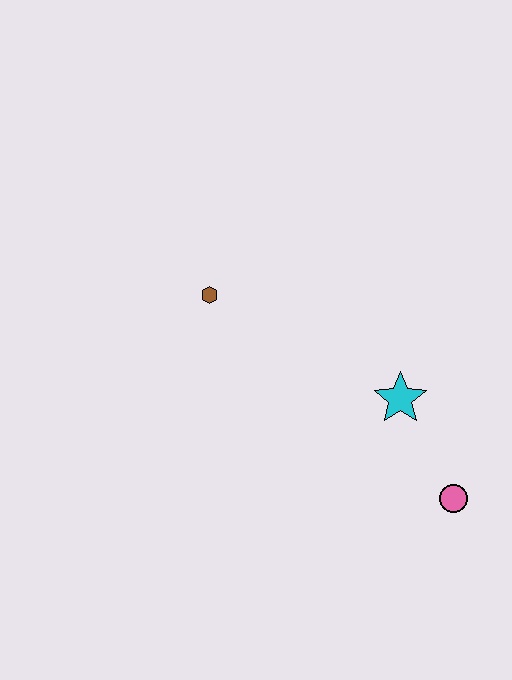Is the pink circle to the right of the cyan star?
Yes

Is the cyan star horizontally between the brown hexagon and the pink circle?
Yes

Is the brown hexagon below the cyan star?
No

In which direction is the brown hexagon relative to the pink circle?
The brown hexagon is to the left of the pink circle.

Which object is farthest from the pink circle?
The brown hexagon is farthest from the pink circle.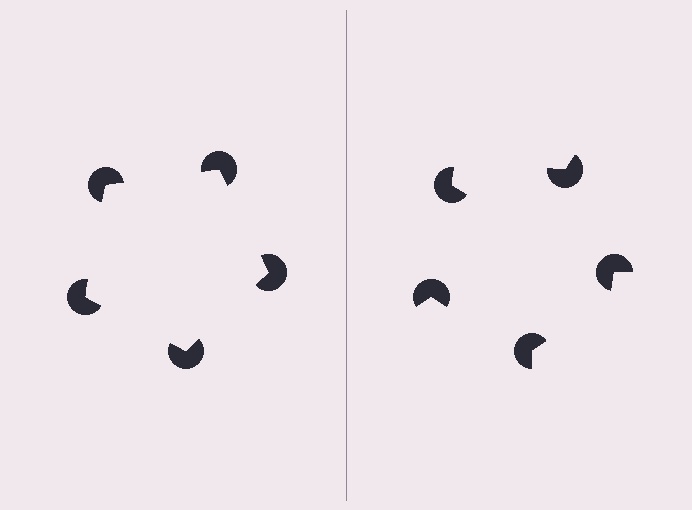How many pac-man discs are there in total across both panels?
10 — 5 on each side.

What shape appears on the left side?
An illusory pentagon.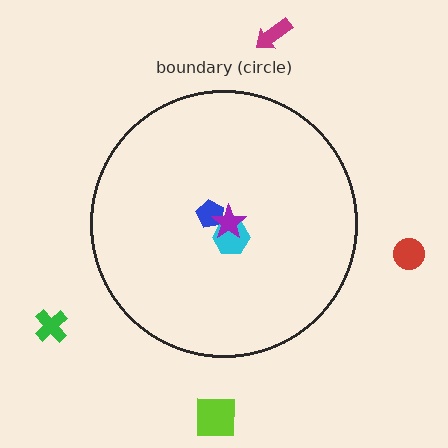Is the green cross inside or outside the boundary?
Outside.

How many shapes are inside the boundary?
3 inside, 4 outside.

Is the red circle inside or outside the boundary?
Outside.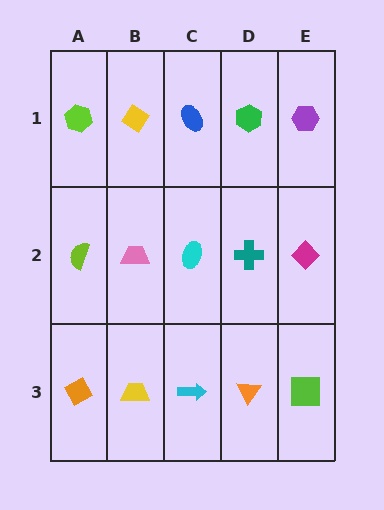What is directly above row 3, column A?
A lime semicircle.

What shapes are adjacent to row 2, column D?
A green hexagon (row 1, column D), an orange triangle (row 3, column D), a cyan ellipse (row 2, column C), a magenta diamond (row 2, column E).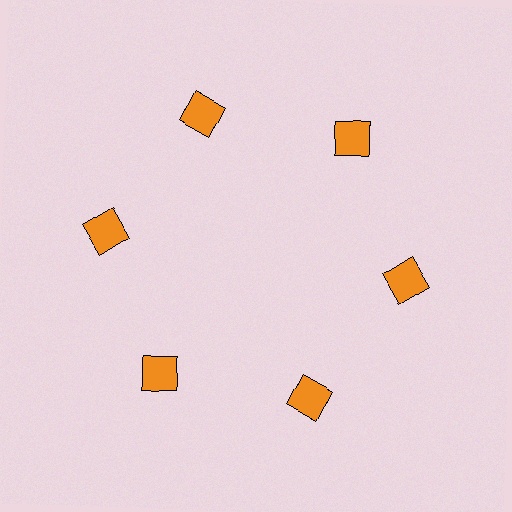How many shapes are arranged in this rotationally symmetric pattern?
There are 6 shapes, arranged in 6 groups of 1.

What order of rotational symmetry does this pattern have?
This pattern has 6-fold rotational symmetry.